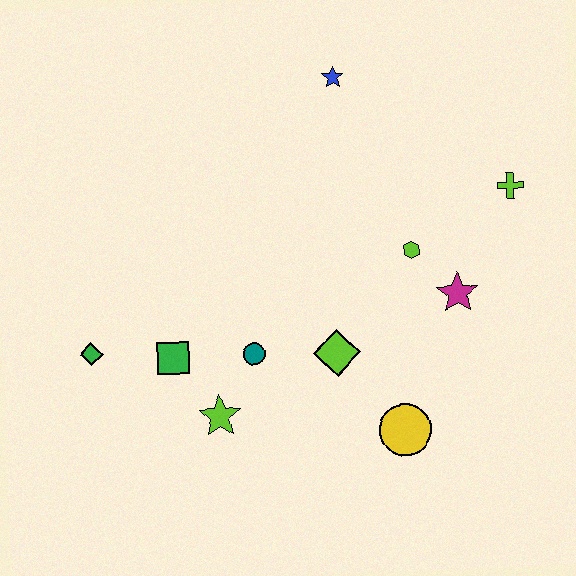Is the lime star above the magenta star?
No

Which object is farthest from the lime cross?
The green diamond is farthest from the lime cross.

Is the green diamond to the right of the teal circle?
No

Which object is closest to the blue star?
The lime hexagon is closest to the blue star.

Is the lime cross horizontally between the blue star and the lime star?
No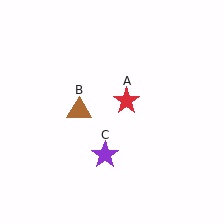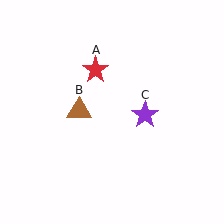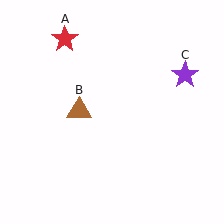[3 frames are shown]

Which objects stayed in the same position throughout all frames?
Brown triangle (object B) remained stationary.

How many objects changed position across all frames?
2 objects changed position: red star (object A), purple star (object C).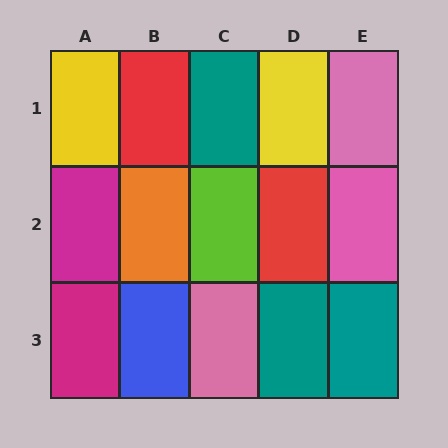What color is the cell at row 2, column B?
Orange.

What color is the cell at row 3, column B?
Blue.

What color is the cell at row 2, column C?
Lime.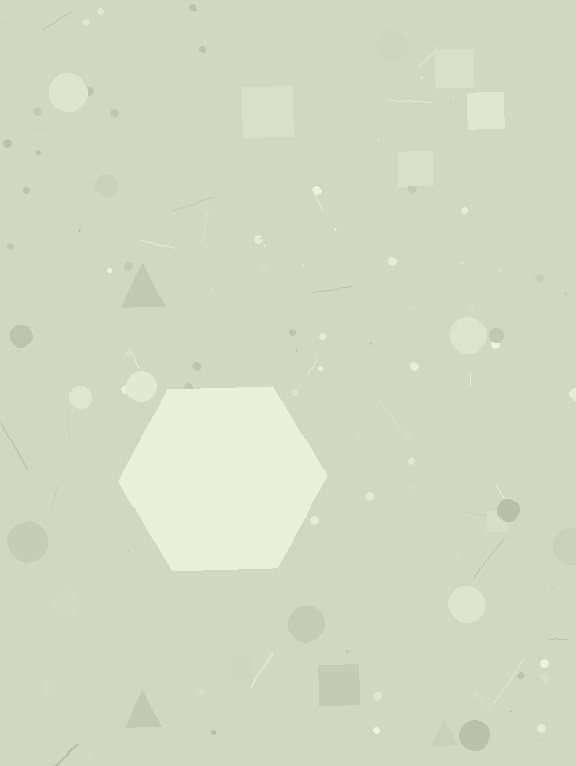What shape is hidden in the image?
A hexagon is hidden in the image.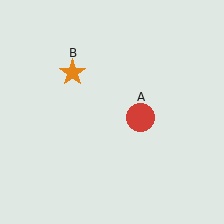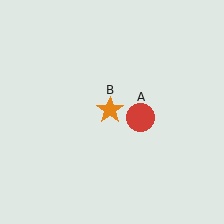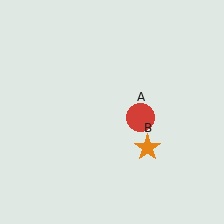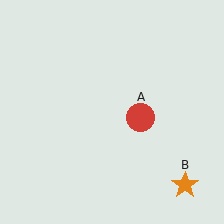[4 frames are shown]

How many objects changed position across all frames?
1 object changed position: orange star (object B).